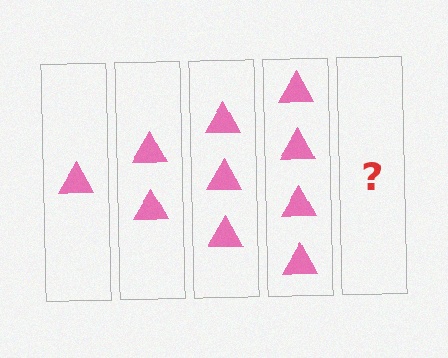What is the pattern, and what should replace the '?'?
The pattern is that each step adds one more triangle. The '?' should be 5 triangles.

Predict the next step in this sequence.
The next step is 5 triangles.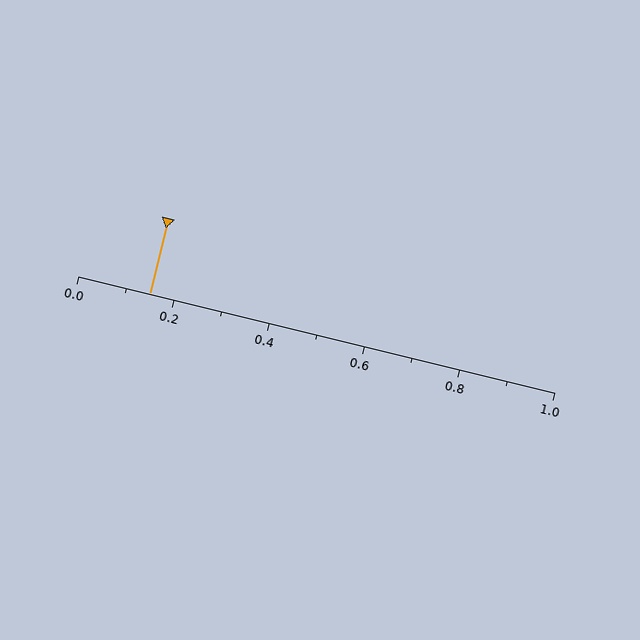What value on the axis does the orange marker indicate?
The marker indicates approximately 0.15.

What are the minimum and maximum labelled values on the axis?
The axis runs from 0.0 to 1.0.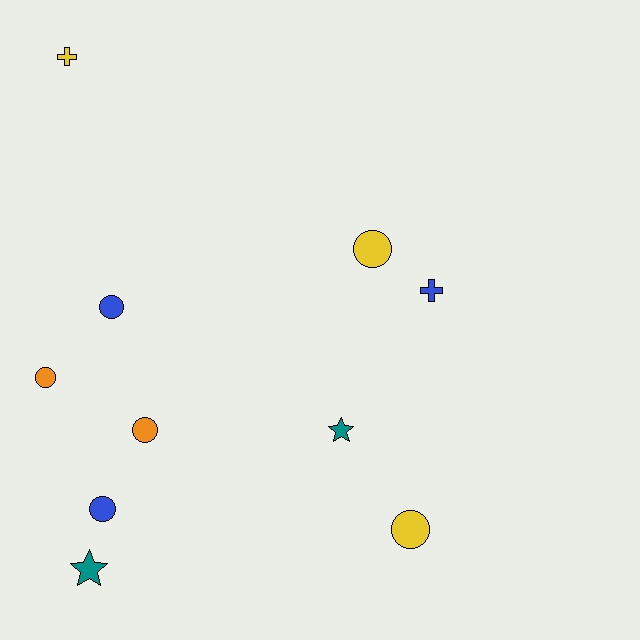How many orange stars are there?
There are no orange stars.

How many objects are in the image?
There are 10 objects.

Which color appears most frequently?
Yellow, with 3 objects.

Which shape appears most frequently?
Circle, with 6 objects.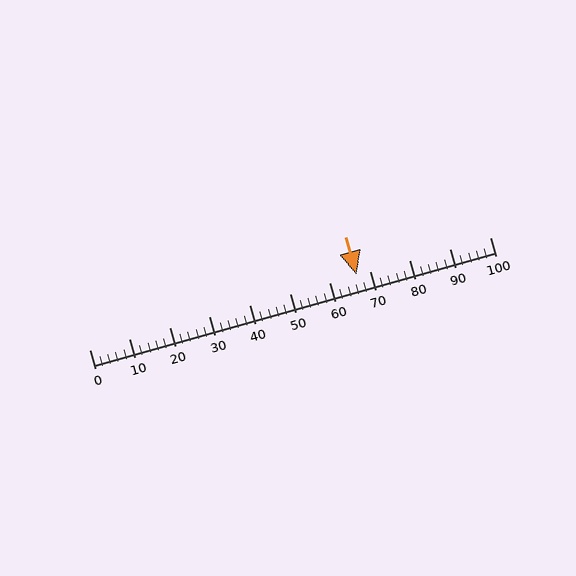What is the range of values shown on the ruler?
The ruler shows values from 0 to 100.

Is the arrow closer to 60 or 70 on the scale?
The arrow is closer to 70.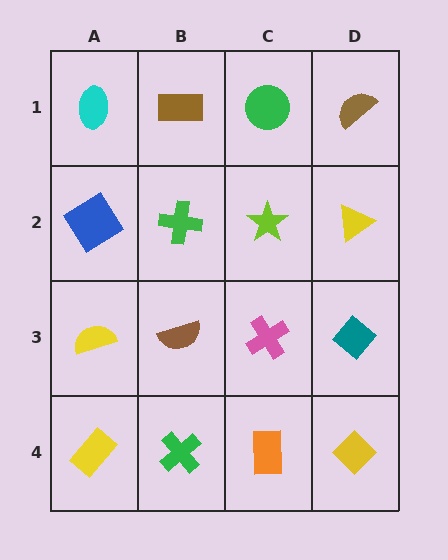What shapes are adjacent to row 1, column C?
A lime star (row 2, column C), a brown rectangle (row 1, column B), a brown semicircle (row 1, column D).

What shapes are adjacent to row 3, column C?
A lime star (row 2, column C), an orange rectangle (row 4, column C), a brown semicircle (row 3, column B), a teal diamond (row 3, column D).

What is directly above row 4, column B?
A brown semicircle.